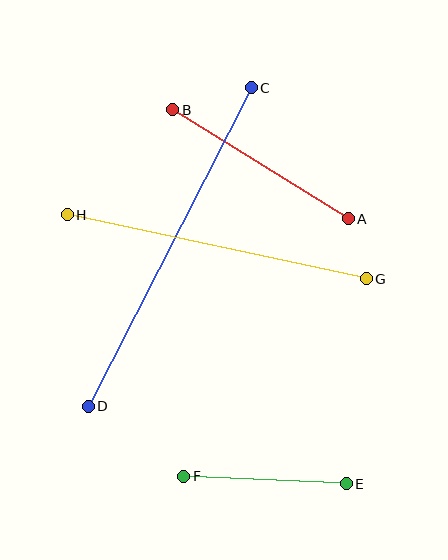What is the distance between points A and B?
The distance is approximately 206 pixels.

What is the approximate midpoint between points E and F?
The midpoint is at approximately (265, 480) pixels.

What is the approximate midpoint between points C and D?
The midpoint is at approximately (170, 247) pixels.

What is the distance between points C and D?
The distance is approximately 358 pixels.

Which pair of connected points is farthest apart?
Points C and D are farthest apart.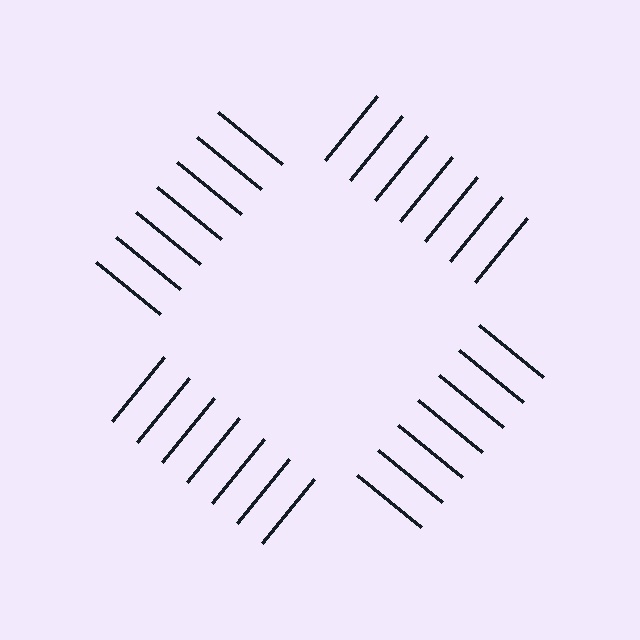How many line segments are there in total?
28 — 7 along each of the 4 edges.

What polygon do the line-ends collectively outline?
An illusory square — the line segments terminate on its edges but no continuous stroke is drawn.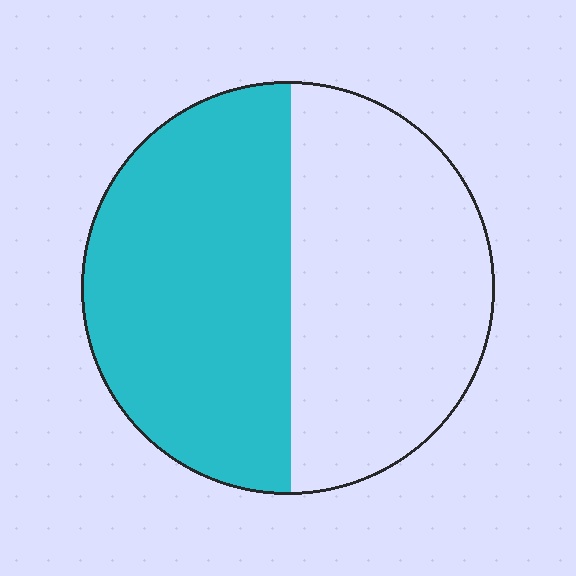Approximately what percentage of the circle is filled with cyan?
Approximately 50%.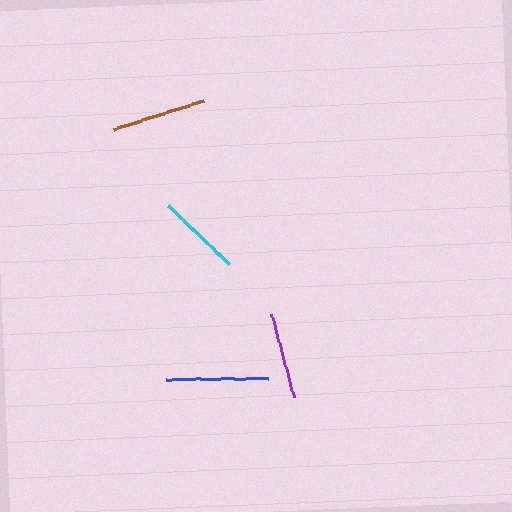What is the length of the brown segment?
The brown segment is approximately 95 pixels long.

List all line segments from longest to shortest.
From longest to shortest: blue, brown, purple, cyan.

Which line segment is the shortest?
The cyan line is the shortest at approximately 85 pixels.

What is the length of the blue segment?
The blue segment is approximately 102 pixels long.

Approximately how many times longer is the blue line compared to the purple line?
The blue line is approximately 1.2 times the length of the purple line.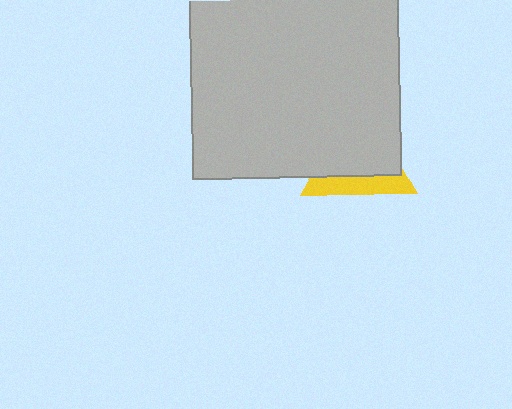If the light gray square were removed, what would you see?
You would see the complete yellow triangle.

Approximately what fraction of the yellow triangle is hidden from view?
Roughly 68% of the yellow triangle is hidden behind the light gray square.